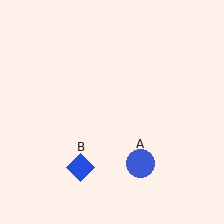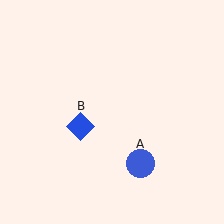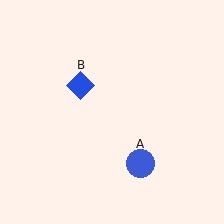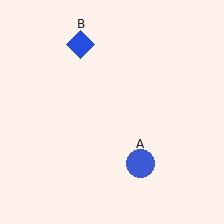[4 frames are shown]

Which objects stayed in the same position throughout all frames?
Blue circle (object A) remained stationary.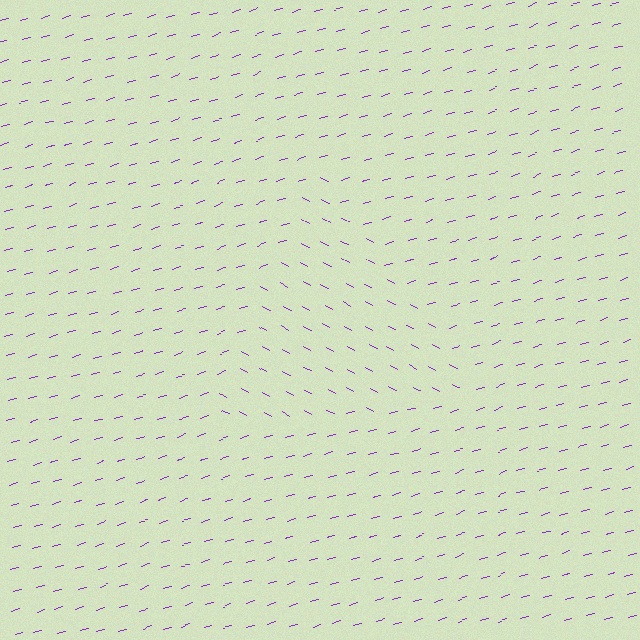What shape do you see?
I see a triangle.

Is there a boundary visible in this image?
Yes, there is a texture boundary formed by a change in line orientation.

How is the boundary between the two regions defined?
The boundary is defined purely by a change in line orientation (approximately 45 degrees difference). All lines are the same color and thickness.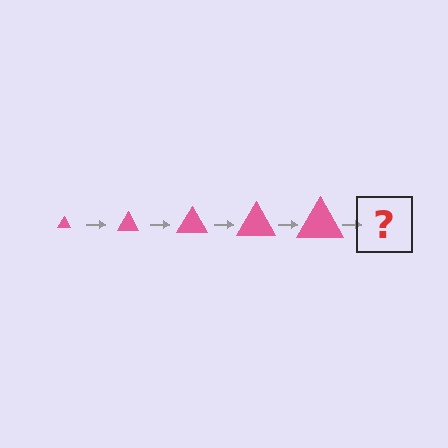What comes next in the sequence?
The next element should be a pink triangle, larger than the previous one.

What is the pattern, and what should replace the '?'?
The pattern is that the triangle gets progressively larger each step. The '?' should be a pink triangle, larger than the previous one.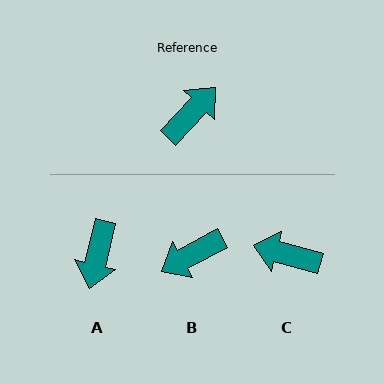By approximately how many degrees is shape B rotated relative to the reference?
Approximately 162 degrees counter-clockwise.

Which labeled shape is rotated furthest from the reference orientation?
B, about 162 degrees away.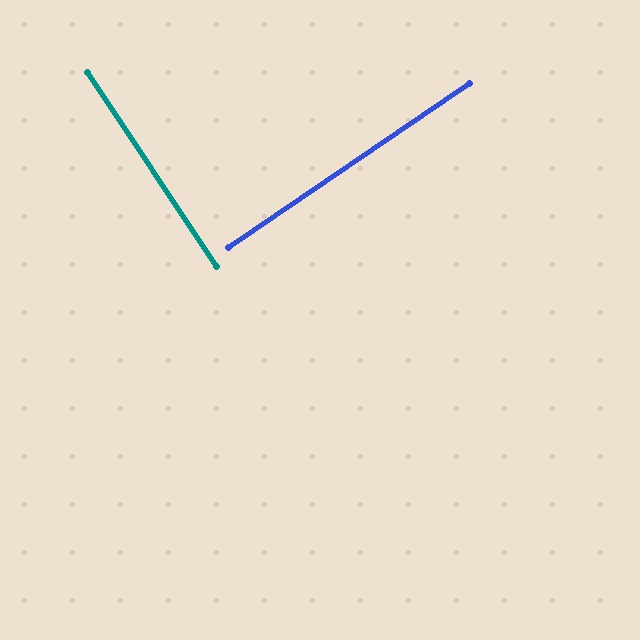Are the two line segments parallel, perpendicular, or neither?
Perpendicular — they meet at approximately 90°.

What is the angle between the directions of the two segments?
Approximately 90 degrees.